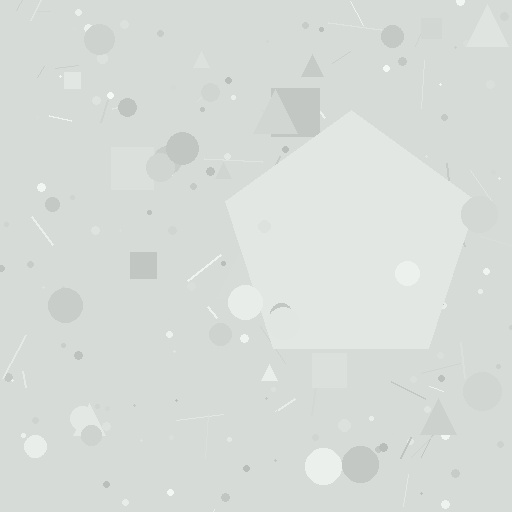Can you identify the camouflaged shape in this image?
The camouflaged shape is a pentagon.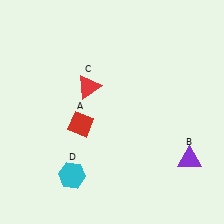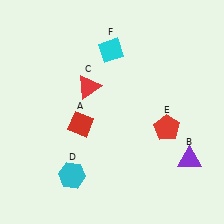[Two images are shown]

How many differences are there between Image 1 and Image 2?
There are 2 differences between the two images.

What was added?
A red pentagon (E), a cyan diamond (F) were added in Image 2.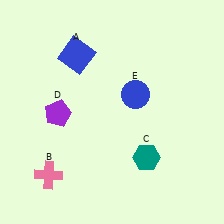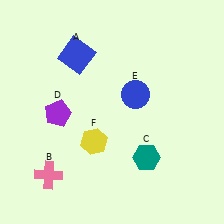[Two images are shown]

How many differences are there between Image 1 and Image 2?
There is 1 difference between the two images.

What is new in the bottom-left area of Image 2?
A yellow hexagon (F) was added in the bottom-left area of Image 2.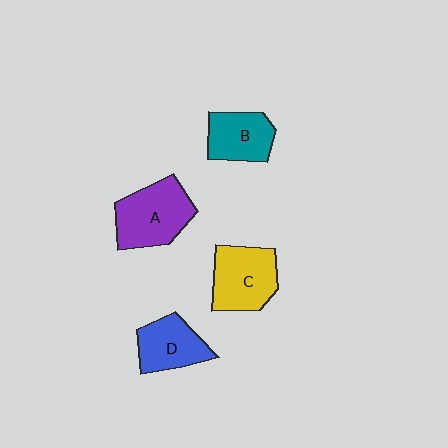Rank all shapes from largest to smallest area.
From largest to smallest: A (purple), C (yellow), D (blue), B (teal).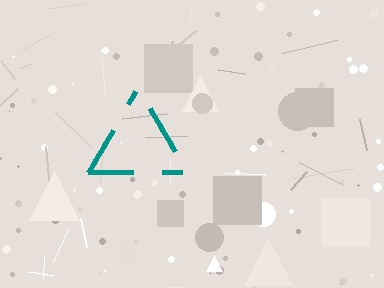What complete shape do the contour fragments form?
The contour fragments form a triangle.